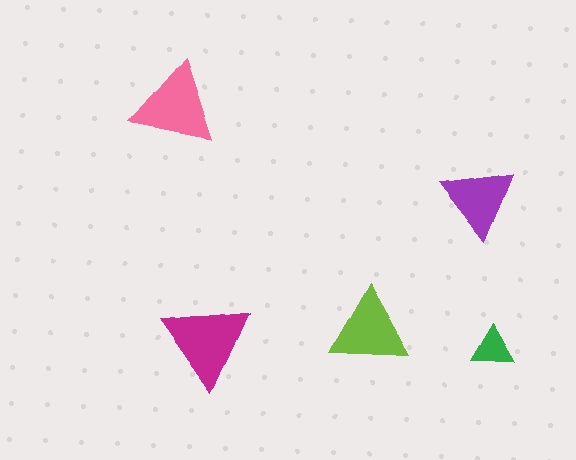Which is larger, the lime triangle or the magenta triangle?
The magenta one.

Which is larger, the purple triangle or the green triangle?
The purple one.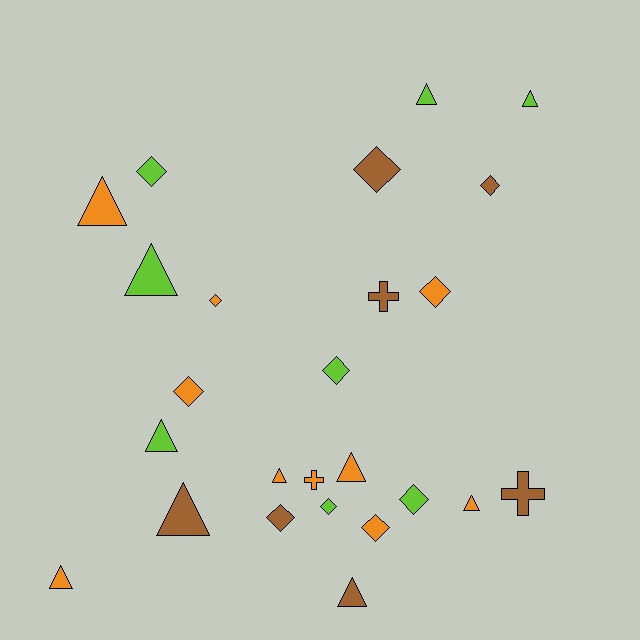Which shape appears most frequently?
Diamond, with 11 objects.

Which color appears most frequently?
Orange, with 10 objects.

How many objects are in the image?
There are 25 objects.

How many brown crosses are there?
There are 2 brown crosses.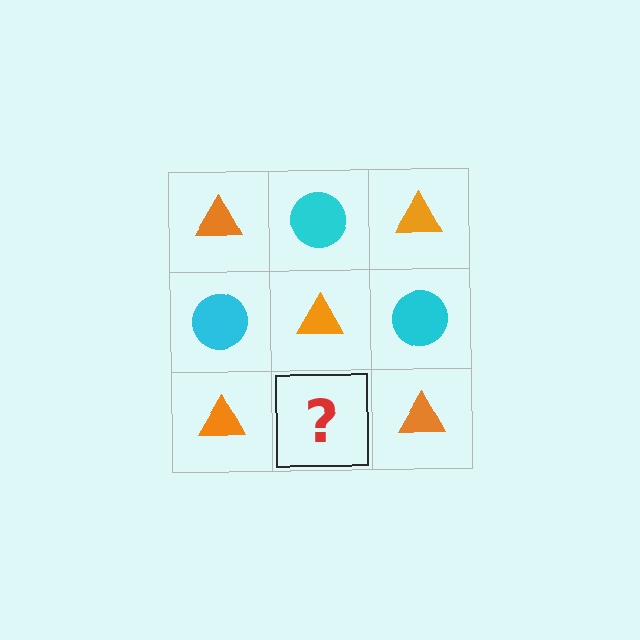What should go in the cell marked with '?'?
The missing cell should contain a cyan circle.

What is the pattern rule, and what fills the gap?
The rule is that it alternates orange triangle and cyan circle in a checkerboard pattern. The gap should be filled with a cyan circle.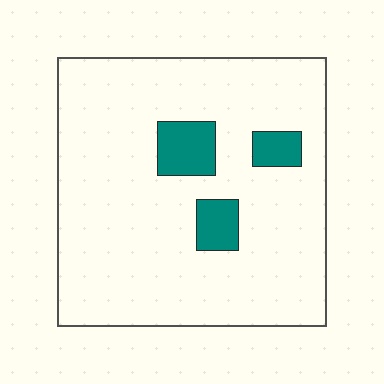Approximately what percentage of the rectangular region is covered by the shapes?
Approximately 10%.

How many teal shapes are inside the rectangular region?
3.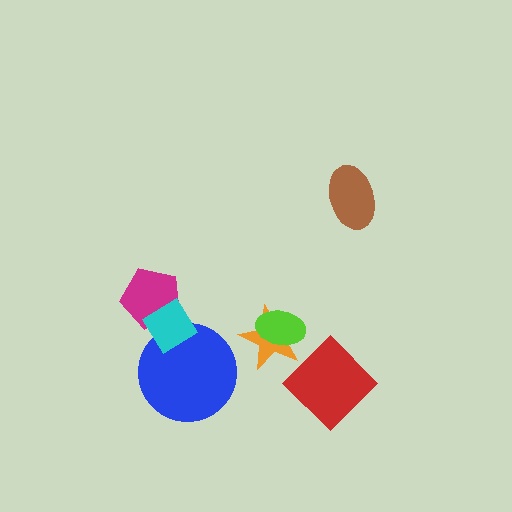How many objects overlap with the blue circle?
1 object overlaps with the blue circle.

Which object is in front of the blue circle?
The cyan diamond is in front of the blue circle.